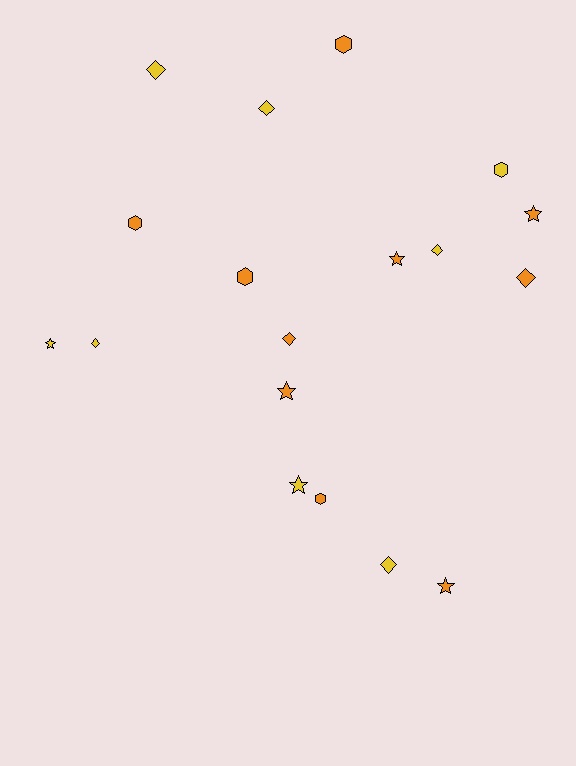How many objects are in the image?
There are 18 objects.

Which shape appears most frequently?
Diamond, with 7 objects.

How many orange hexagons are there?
There are 4 orange hexagons.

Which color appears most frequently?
Orange, with 10 objects.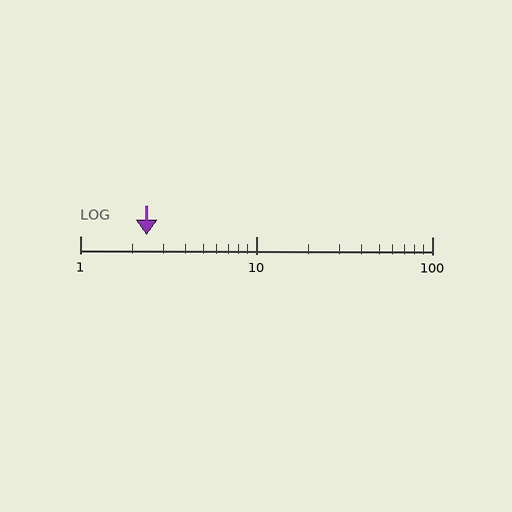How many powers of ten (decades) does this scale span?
The scale spans 2 decades, from 1 to 100.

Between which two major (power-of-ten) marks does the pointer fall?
The pointer is between 1 and 10.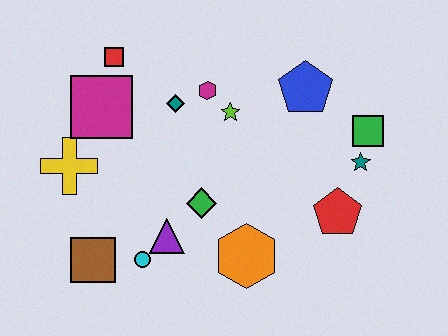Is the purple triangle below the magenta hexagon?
Yes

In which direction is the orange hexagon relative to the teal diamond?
The orange hexagon is below the teal diamond.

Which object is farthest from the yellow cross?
The green square is farthest from the yellow cross.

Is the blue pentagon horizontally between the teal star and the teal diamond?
Yes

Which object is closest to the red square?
The magenta square is closest to the red square.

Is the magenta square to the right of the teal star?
No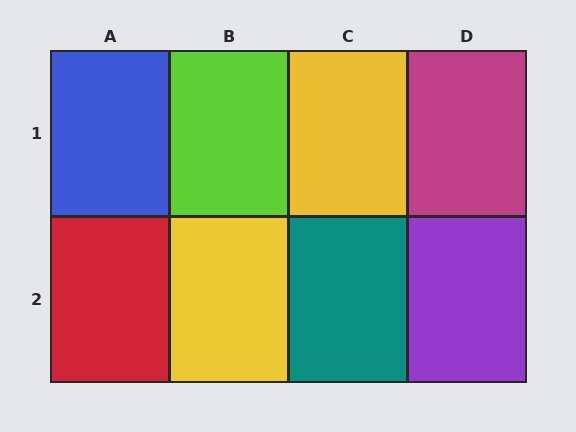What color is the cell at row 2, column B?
Yellow.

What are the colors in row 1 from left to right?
Blue, lime, yellow, magenta.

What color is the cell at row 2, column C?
Teal.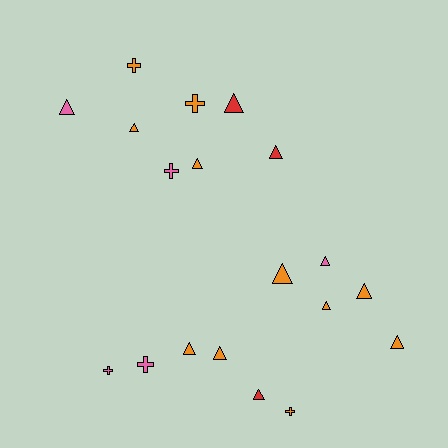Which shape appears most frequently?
Triangle, with 13 objects.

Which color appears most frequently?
Orange, with 11 objects.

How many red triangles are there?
There are 3 red triangles.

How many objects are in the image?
There are 19 objects.